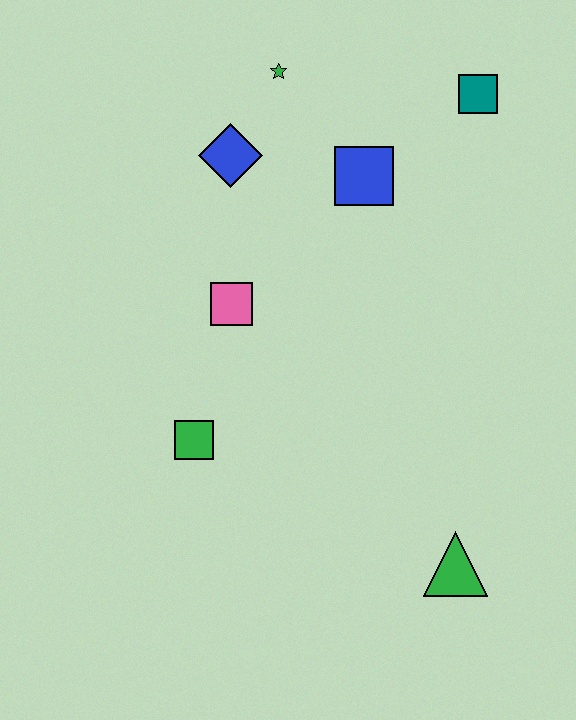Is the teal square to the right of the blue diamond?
Yes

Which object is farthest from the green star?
The green triangle is farthest from the green star.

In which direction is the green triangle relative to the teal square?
The green triangle is below the teal square.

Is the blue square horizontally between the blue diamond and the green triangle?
Yes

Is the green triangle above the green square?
No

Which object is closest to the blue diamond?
The green star is closest to the blue diamond.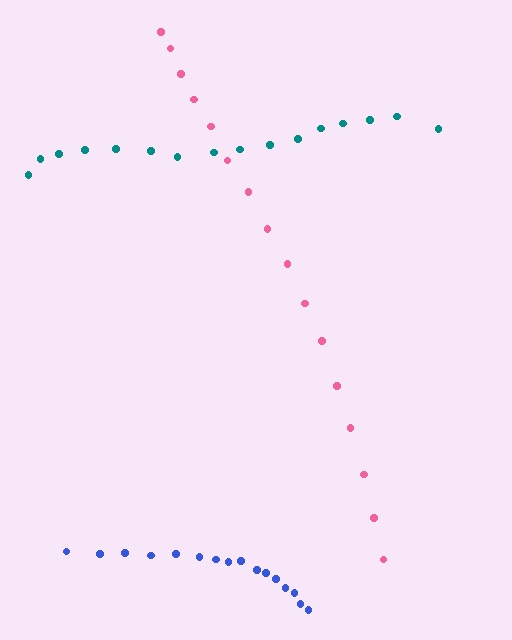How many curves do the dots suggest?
There are 3 distinct paths.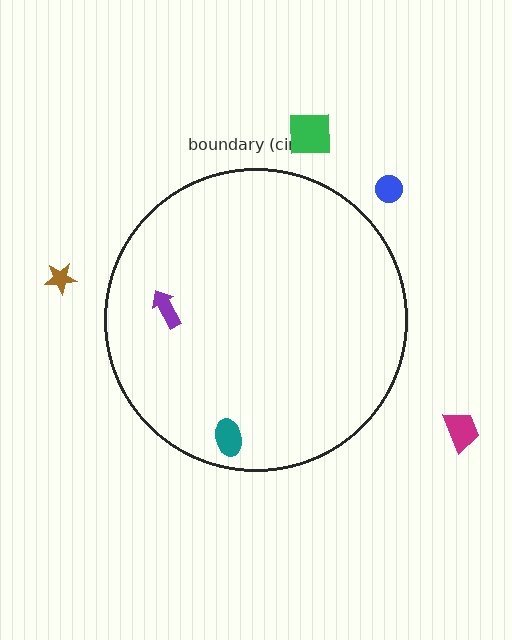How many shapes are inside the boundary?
2 inside, 4 outside.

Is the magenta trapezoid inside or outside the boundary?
Outside.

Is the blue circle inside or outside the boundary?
Outside.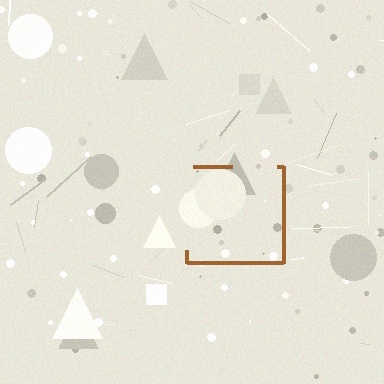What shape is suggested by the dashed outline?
The dashed outline suggests a square.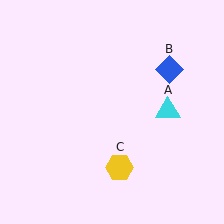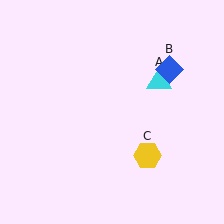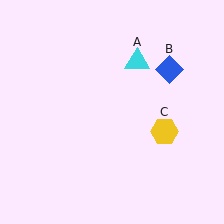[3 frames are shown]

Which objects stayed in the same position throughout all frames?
Blue diamond (object B) remained stationary.